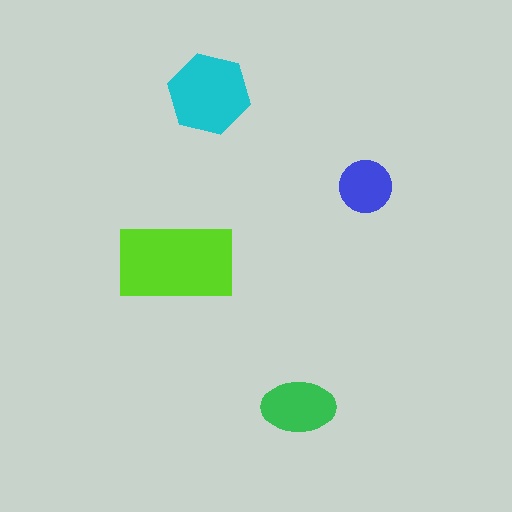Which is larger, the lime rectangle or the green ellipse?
The lime rectangle.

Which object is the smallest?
The blue circle.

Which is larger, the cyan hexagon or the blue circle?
The cyan hexagon.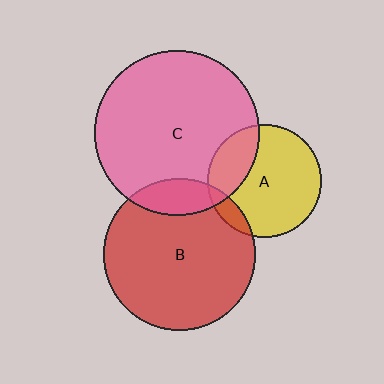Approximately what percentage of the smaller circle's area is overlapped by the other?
Approximately 25%.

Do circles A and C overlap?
Yes.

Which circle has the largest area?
Circle C (pink).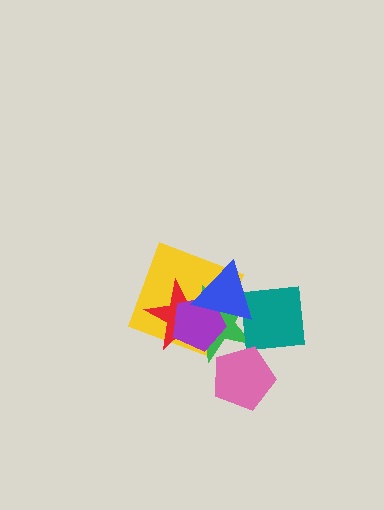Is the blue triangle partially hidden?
No, no other shape covers it.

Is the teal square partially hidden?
Yes, it is partially covered by another shape.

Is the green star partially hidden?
Yes, it is partially covered by another shape.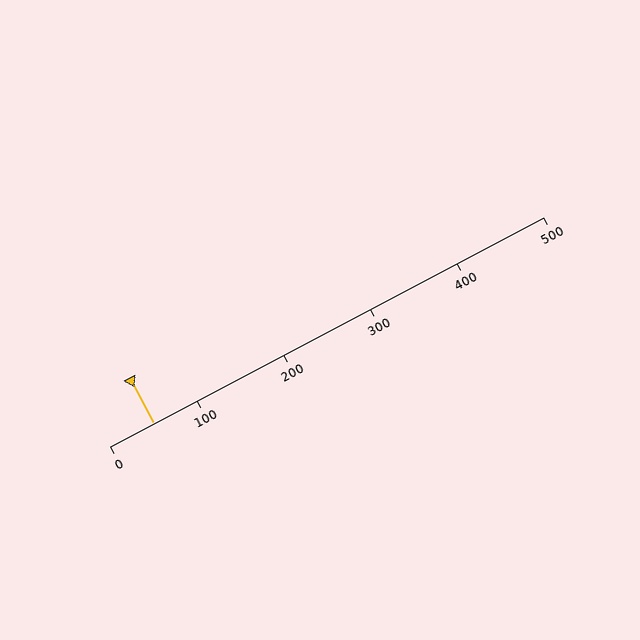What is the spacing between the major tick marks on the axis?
The major ticks are spaced 100 apart.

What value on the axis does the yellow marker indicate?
The marker indicates approximately 50.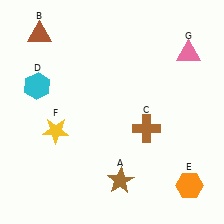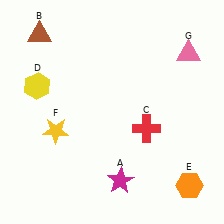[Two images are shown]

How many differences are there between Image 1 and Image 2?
There are 3 differences between the two images.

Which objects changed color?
A changed from brown to magenta. C changed from brown to red. D changed from cyan to yellow.